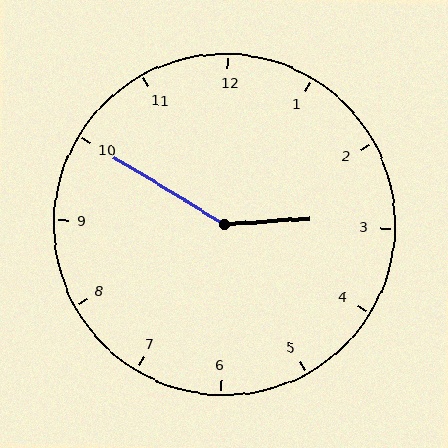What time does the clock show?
2:50.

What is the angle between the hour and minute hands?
Approximately 145 degrees.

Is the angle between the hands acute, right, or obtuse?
It is obtuse.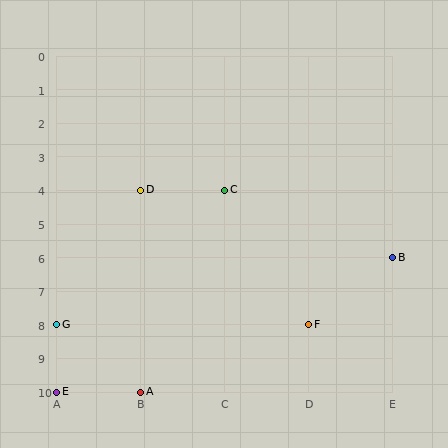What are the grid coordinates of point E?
Point E is at grid coordinates (A, 10).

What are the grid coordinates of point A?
Point A is at grid coordinates (B, 10).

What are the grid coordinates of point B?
Point B is at grid coordinates (E, 6).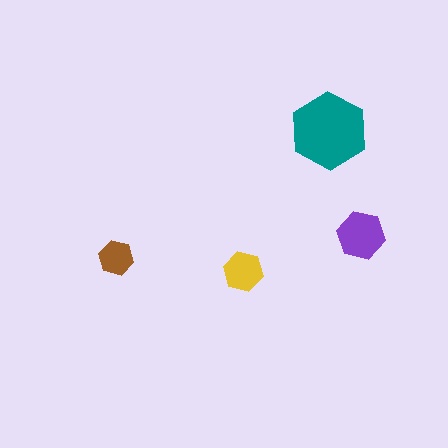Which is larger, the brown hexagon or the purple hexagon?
The purple one.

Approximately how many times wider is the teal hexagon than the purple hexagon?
About 1.5 times wider.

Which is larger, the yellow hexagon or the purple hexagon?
The purple one.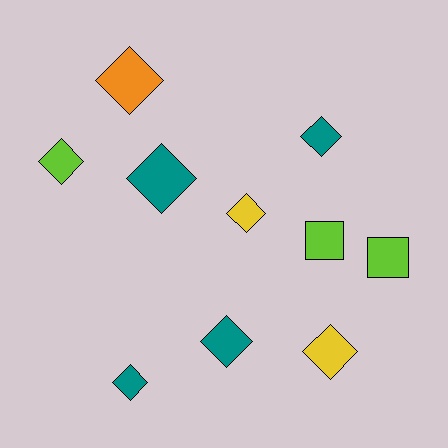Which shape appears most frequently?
Diamond, with 8 objects.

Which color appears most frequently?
Teal, with 4 objects.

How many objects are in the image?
There are 10 objects.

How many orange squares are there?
There are no orange squares.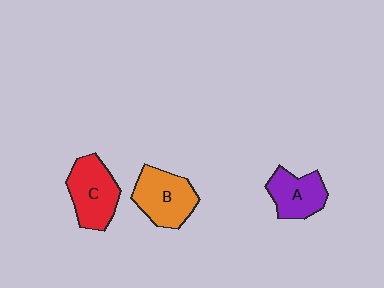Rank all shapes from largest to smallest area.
From largest to smallest: C (red), B (orange), A (purple).